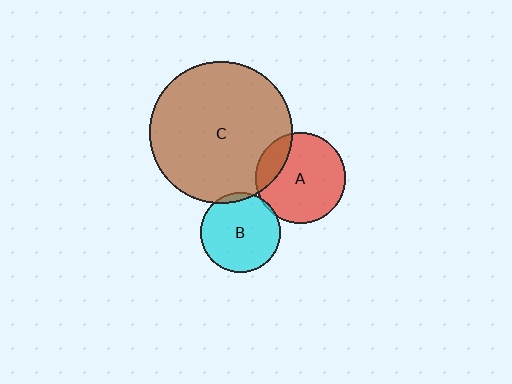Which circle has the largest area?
Circle C (brown).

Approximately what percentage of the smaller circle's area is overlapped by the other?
Approximately 20%.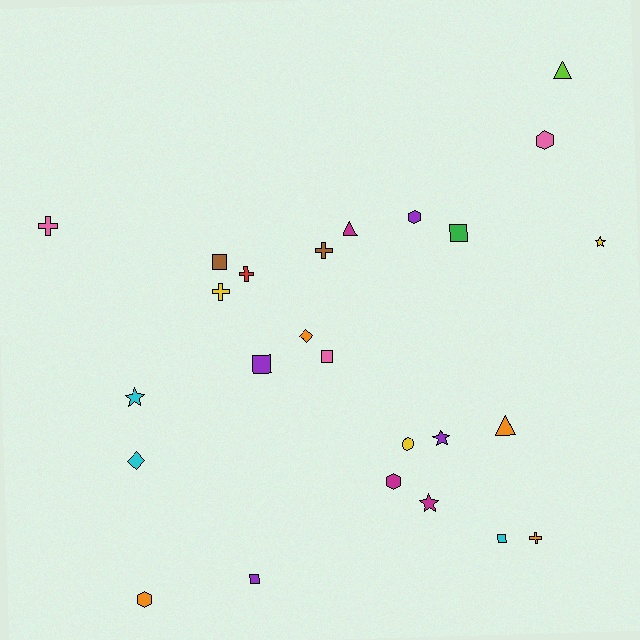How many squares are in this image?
There are 6 squares.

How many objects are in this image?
There are 25 objects.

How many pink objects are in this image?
There are 3 pink objects.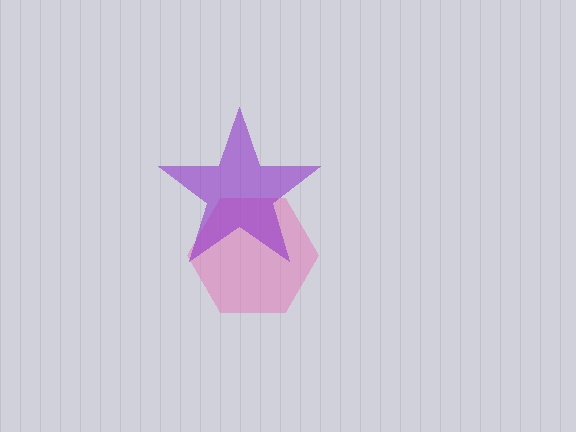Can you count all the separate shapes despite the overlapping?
Yes, there are 2 separate shapes.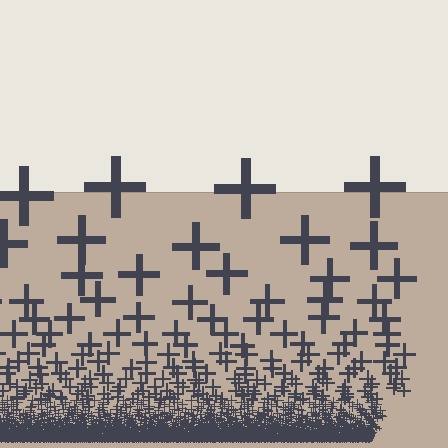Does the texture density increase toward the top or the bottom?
Density increases toward the bottom.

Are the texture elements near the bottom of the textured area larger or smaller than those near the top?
Smaller. The gradient is inverted — elements near the bottom are smaller and denser.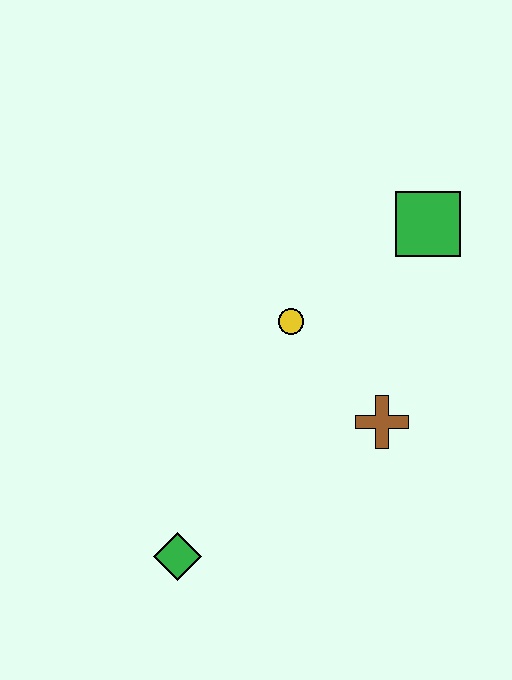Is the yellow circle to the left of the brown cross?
Yes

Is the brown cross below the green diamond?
No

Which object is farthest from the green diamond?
The green square is farthest from the green diamond.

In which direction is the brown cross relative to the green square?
The brown cross is below the green square.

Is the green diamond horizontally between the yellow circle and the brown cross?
No